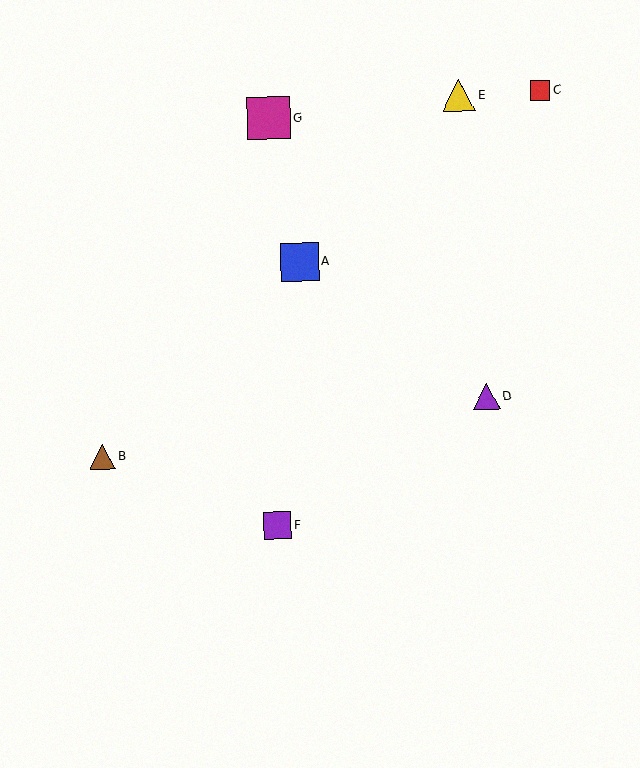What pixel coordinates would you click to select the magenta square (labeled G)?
Click at (269, 118) to select the magenta square G.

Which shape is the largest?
The magenta square (labeled G) is the largest.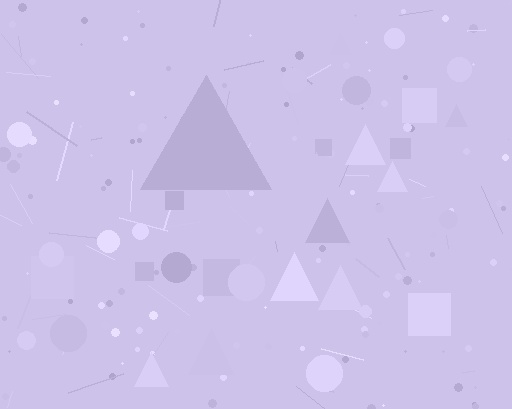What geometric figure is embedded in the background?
A triangle is embedded in the background.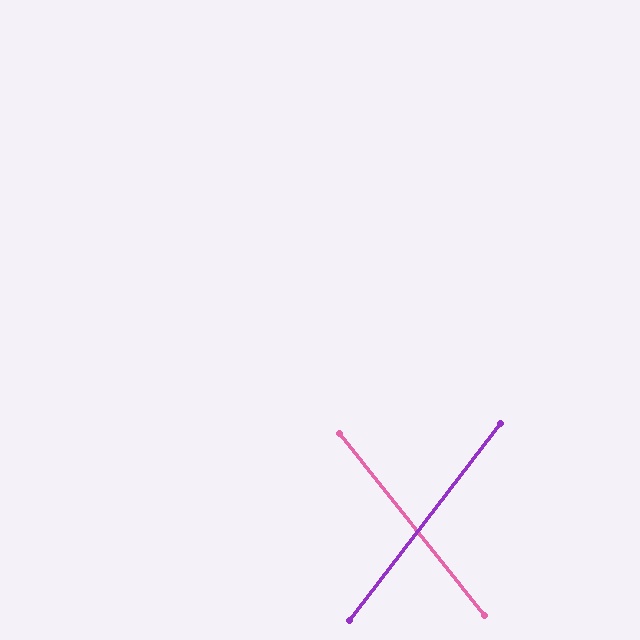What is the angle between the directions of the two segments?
Approximately 76 degrees.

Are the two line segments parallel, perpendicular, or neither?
Neither parallel nor perpendicular — they differ by about 76°.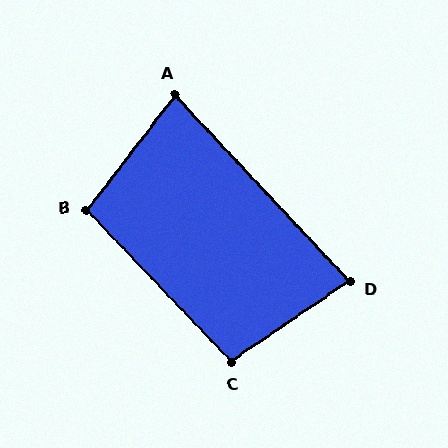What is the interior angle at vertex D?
Approximately 81 degrees (acute).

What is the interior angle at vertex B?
Approximately 99 degrees (obtuse).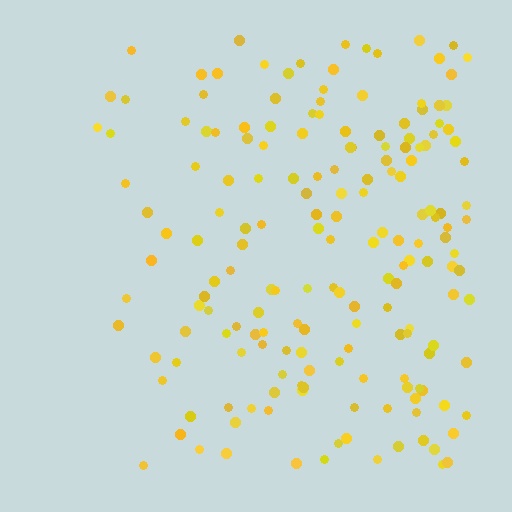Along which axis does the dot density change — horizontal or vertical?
Horizontal.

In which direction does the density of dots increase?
From left to right, with the right side densest.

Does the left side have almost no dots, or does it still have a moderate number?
Still a moderate number, just noticeably fewer than the right.